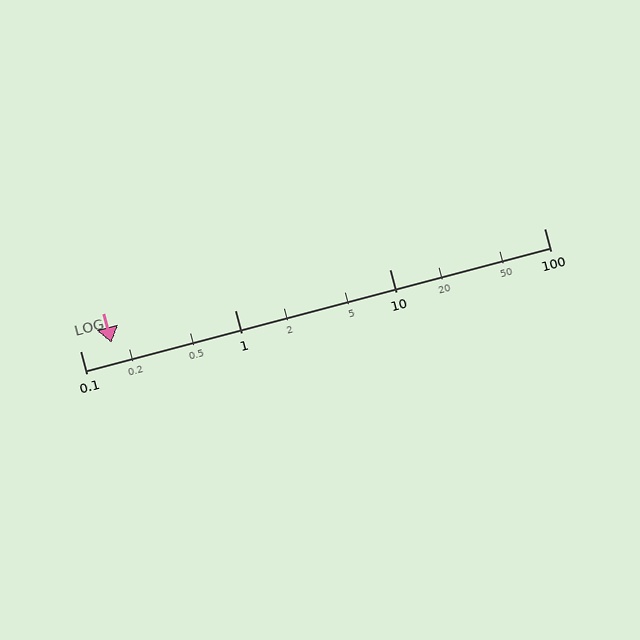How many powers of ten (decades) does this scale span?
The scale spans 3 decades, from 0.1 to 100.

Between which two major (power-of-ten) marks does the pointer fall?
The pointer is between 0.1 and 1.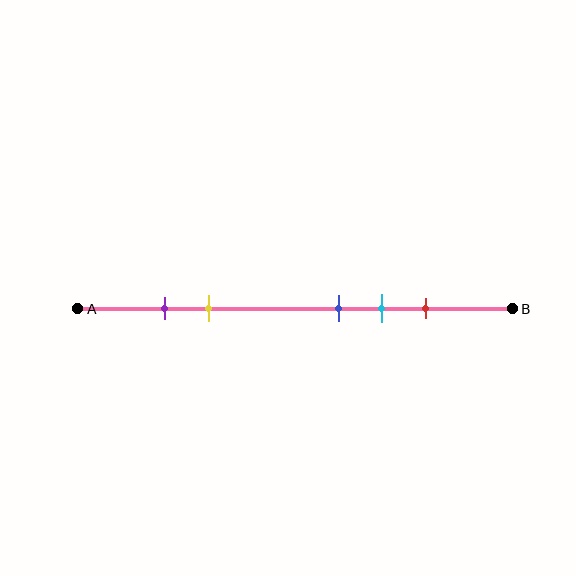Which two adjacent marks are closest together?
The purple and yellow marks are the closest adjacent pair.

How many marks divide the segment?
There are 5 marks dividing the segment.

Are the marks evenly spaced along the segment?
No, the marks are not evenly spaced.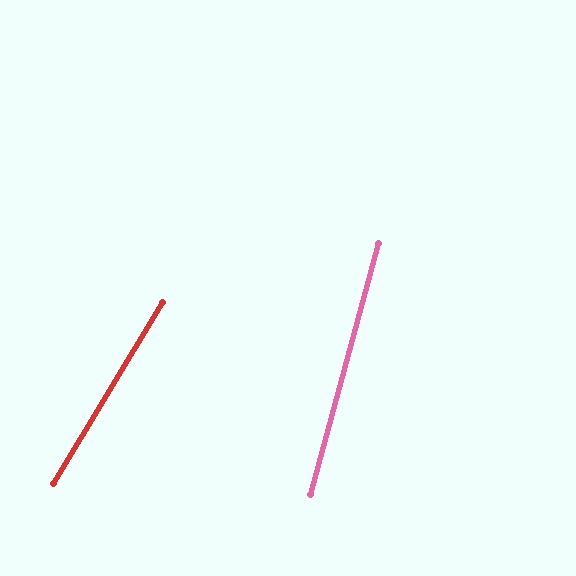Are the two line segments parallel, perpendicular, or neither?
Neither parallel nor perpendicular — they differ by about 16°.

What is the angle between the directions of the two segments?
Approximately 16 degrees.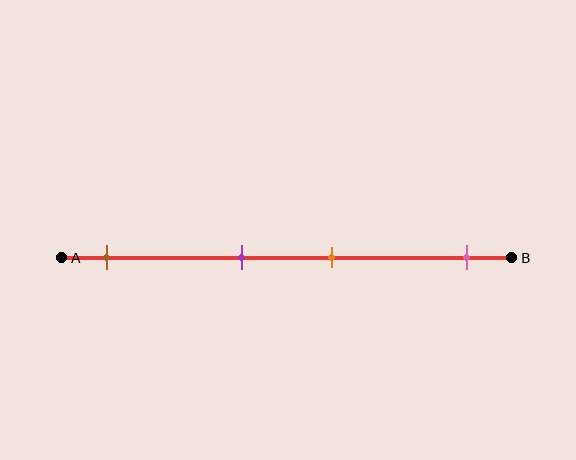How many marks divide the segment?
There are 4 marks dividing the segment.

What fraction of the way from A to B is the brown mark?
The brown mark is approximately 10% (0.1) of the way from A to B.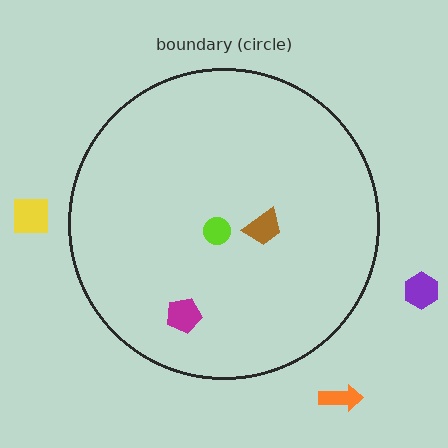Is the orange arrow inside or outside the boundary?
Outside.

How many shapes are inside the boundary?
3 inside, 3 outside.